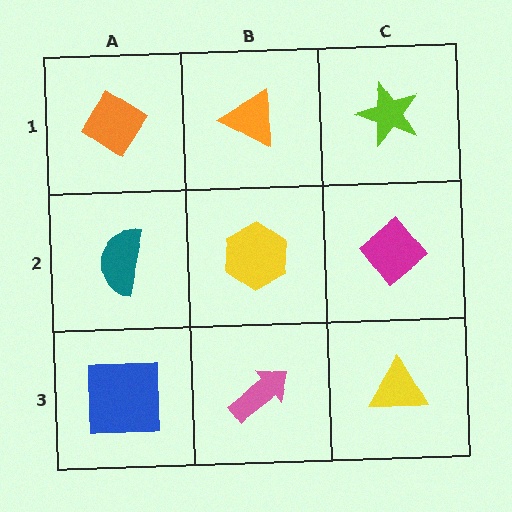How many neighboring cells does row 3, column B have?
3.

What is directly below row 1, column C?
A magenta diamond.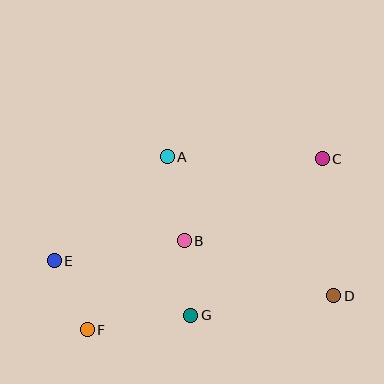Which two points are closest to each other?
Points B and G are closest to each other.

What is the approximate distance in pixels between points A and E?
The distance between A and E is approximately 153 pixels.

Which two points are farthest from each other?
Points C and F are farthest from each other.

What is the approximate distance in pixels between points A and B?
The distance between A and B is approximately 85 pixels.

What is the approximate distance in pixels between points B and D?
The distance between B and D is approximately 159 pixels.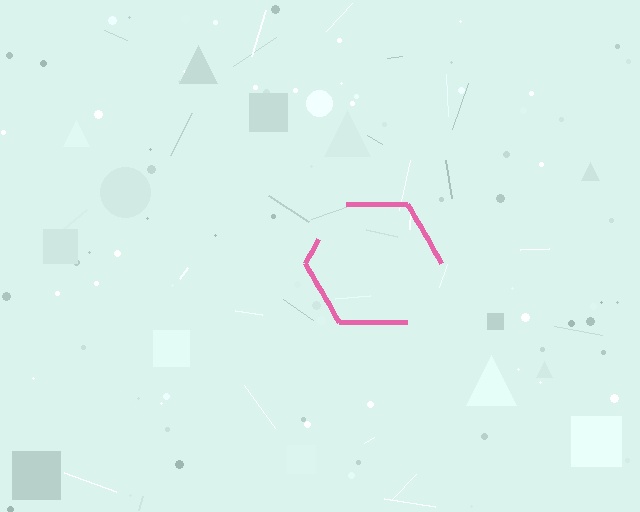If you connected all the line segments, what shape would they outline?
They would outline a hexagon.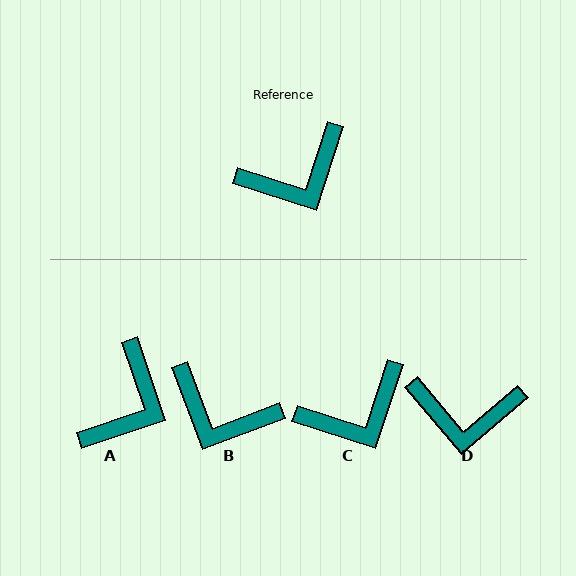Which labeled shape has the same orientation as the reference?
C.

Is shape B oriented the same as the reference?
No, it is off by about 51 degrees.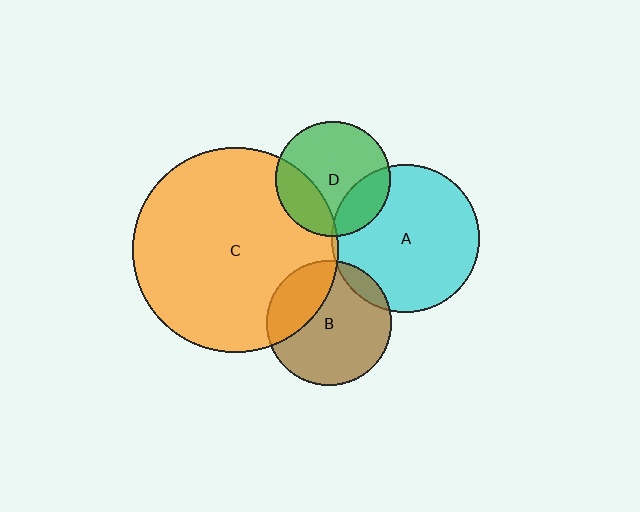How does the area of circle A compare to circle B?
Approximately 1.4 times.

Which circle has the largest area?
Circle C (orange).